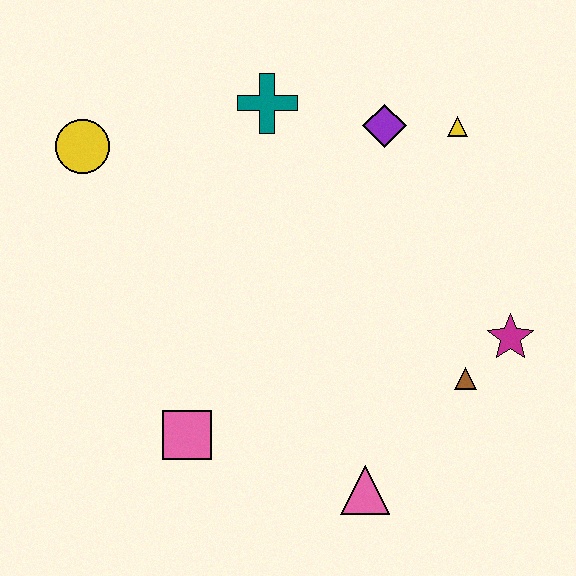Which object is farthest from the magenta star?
The yellow circle is farthest from the magenta star.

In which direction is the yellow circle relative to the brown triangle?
The yellow circle is to the left of the brown triangle.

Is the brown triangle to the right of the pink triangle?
Yes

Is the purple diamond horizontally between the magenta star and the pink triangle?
Yes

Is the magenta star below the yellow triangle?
Yes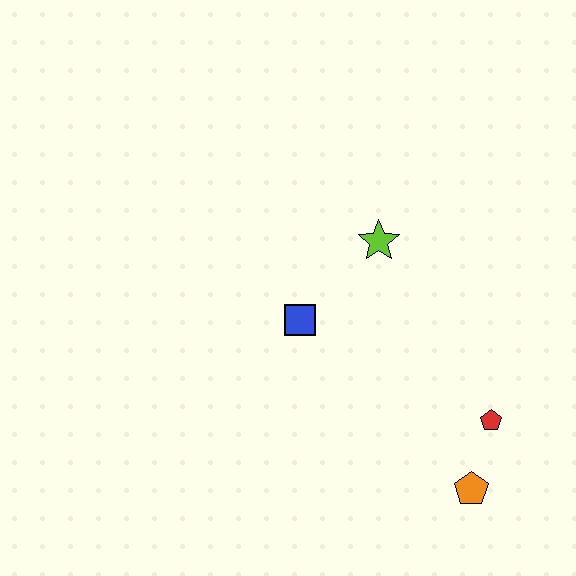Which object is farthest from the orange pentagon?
The lime star is farthest from the orange pentagon.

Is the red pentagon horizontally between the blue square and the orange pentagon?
No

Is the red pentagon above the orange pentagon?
Yes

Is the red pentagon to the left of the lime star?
No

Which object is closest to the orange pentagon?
The red pentagon is closest to the orange pentagon.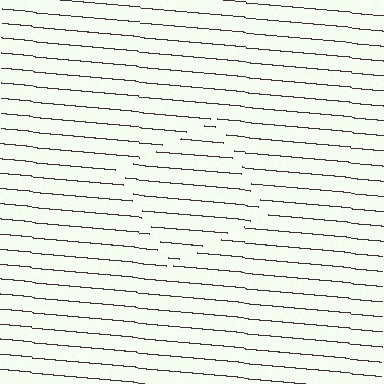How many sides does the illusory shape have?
4 sides — the line-ends trace a square.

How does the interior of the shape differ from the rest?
The interior of the shape contains the same grating, shifted by half a period — the contour is defined by the phase discontinuity where line-ends from the inner and outer gratings abut.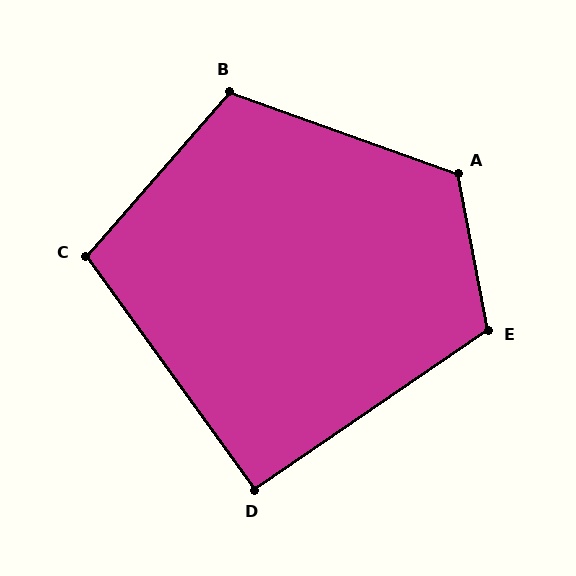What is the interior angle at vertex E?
Approximately 113 degrees (obtuse).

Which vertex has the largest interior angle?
A, at approximately 121 degrees.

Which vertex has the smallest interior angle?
D, at approximately 92 degrees.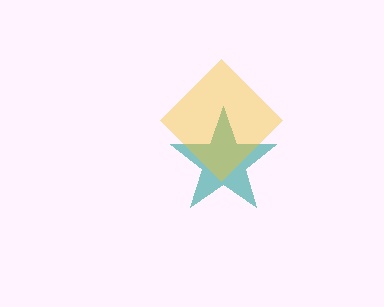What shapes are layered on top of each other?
The layered shapes are: a teal star, a yellow diamond.